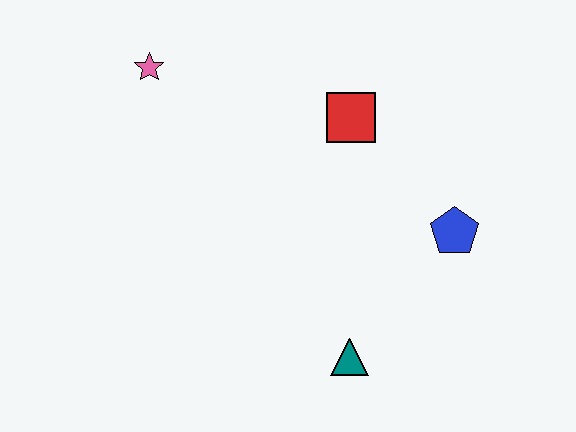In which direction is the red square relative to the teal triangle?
The red square is above the teal triangle.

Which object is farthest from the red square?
The teal triangle is farthest from the red square.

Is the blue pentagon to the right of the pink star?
Yes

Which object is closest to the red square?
The blue pentagon is closest to the red square.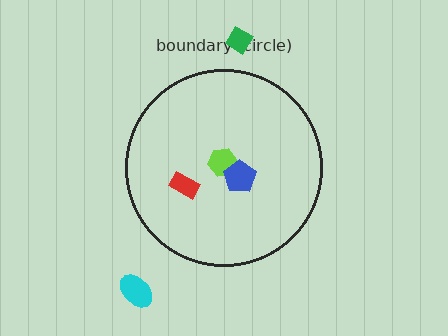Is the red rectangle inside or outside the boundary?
Inside.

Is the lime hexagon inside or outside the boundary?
Inside.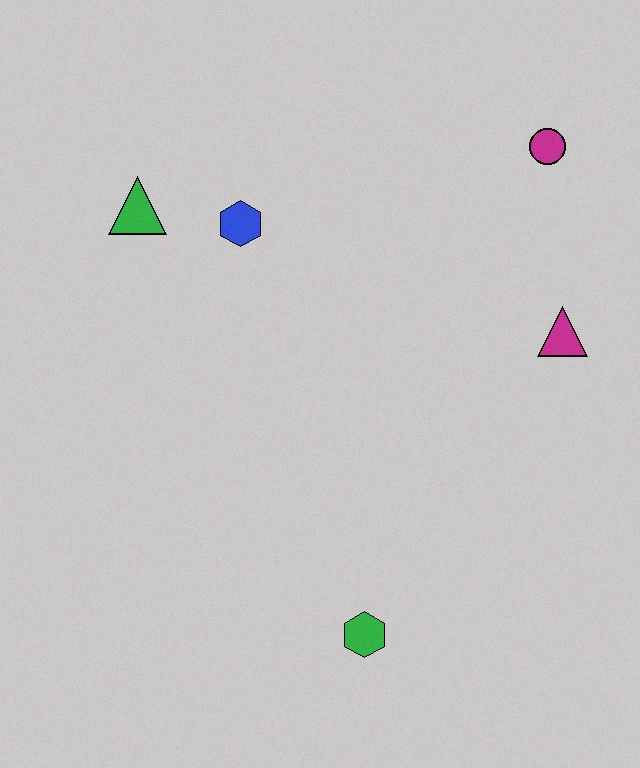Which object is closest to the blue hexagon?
The green triangle is closest to the blue hexagon.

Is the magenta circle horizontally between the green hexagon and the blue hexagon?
No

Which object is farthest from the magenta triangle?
The green triangle is farthest from the magenta triangle.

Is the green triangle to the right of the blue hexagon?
No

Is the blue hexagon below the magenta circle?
Yes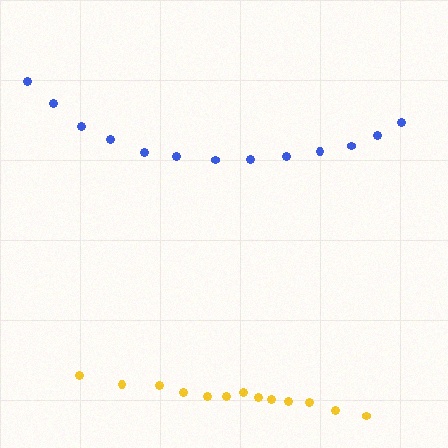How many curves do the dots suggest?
There are 2 distinct paths.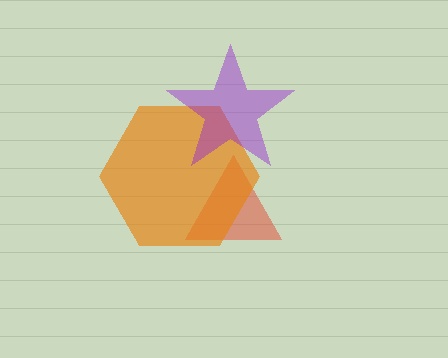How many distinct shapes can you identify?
There are 3 distinct shapes: a red triangle, an orange hexagon, a purple star.